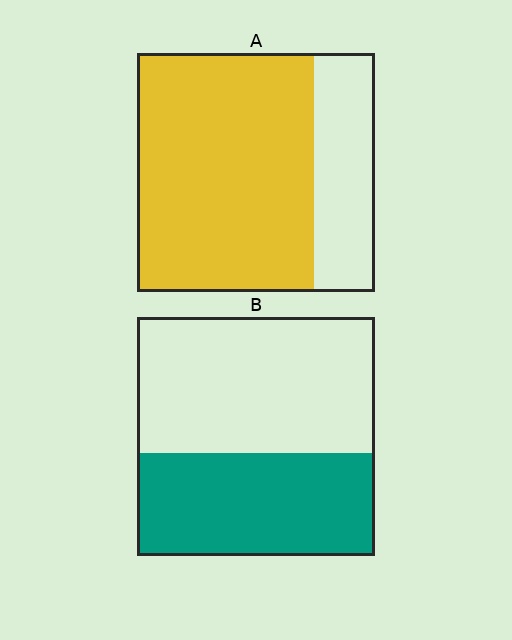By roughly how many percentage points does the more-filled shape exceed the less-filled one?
By roughly 30 percentage points (A over B).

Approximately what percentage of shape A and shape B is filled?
A is approximately 75% and B is approximately 45%.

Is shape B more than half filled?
No.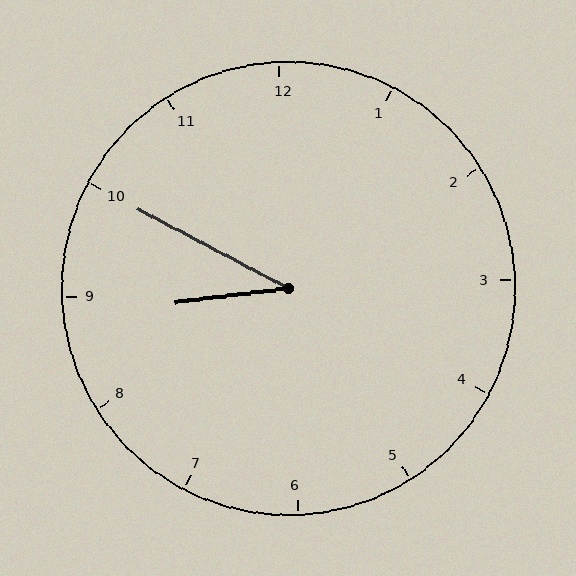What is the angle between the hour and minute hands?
Approximately 35 degrees.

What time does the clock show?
8:50.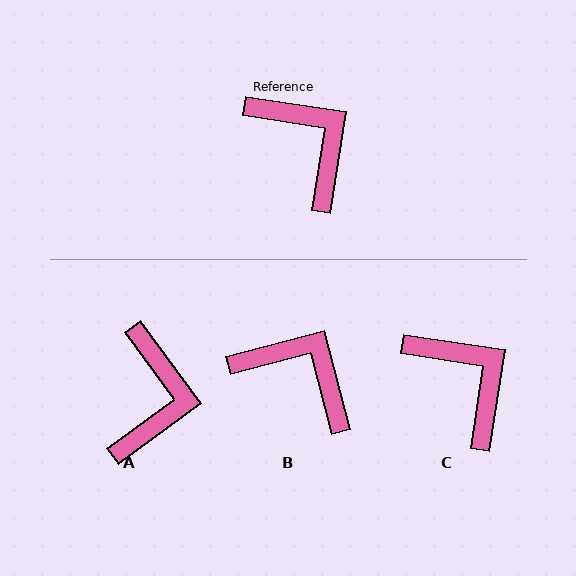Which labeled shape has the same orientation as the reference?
C.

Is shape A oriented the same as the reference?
No, it is off by about 45 degrees.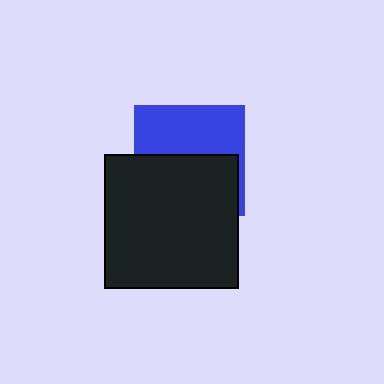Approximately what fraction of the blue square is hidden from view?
Roughly 53% of the blue square is hidden behind the black square.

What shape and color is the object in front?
The object in front is a black square.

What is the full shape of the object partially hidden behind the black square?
The partially hidden object is a blue square.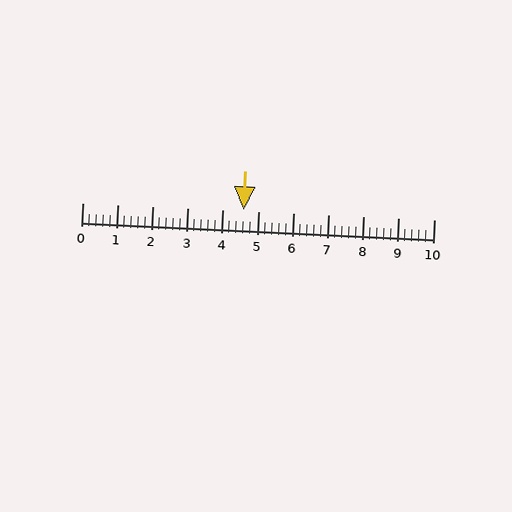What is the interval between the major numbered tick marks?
The major tick marks are spaced 1 units apart.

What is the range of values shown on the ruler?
The ruler shows values from 0 to 10.